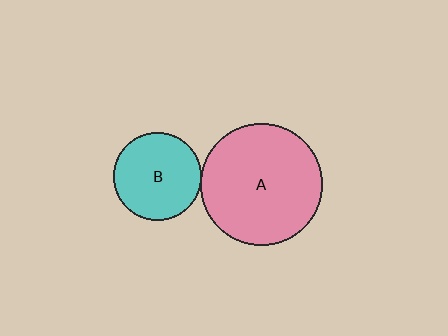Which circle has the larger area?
Circle A (pink).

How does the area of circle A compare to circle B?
Approximately 1.9 times.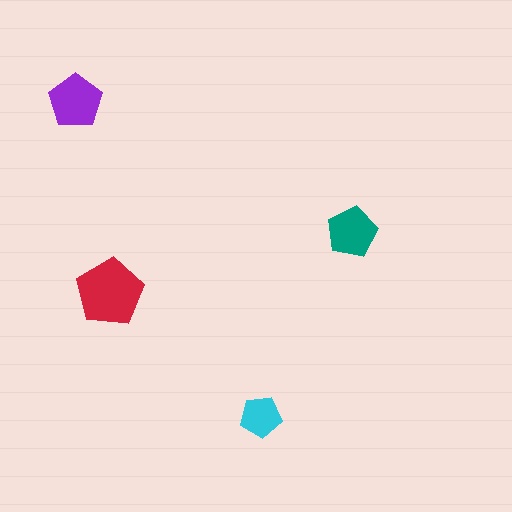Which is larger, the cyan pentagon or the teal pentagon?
The teal one.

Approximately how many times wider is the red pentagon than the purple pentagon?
About 1.5 times wider.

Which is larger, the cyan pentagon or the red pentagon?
The red one.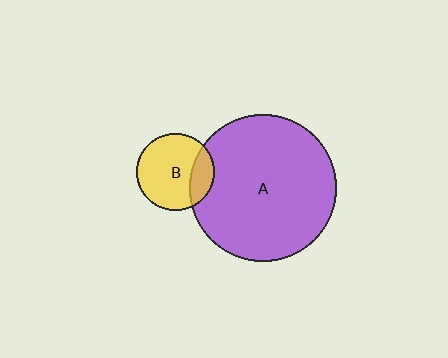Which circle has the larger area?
Circle A (purple).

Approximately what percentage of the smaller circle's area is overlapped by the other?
Approximately 20%.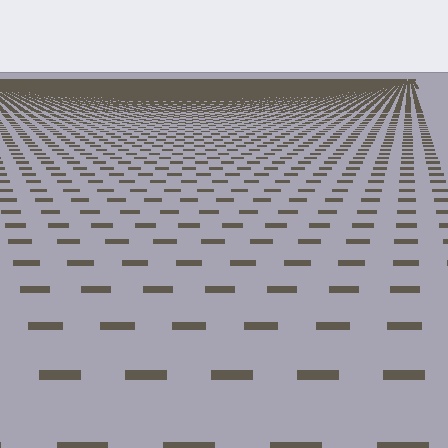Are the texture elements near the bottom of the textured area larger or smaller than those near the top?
Larger. Near the bottom, elements are closer to the viewer and appear at a bigger on-screen size.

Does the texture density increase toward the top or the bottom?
Density increases toward the top.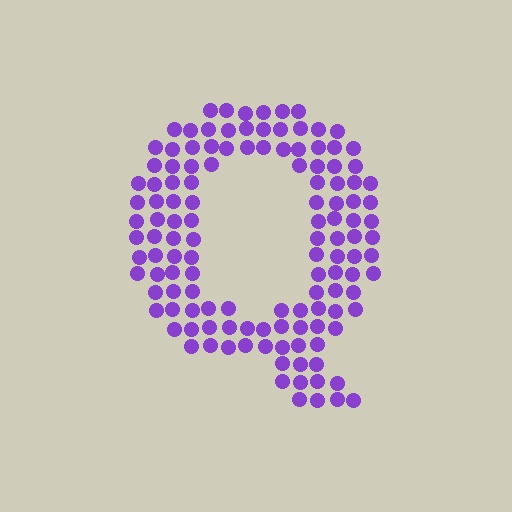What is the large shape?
The large shape is the letter Q.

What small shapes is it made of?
It is made of small circles.